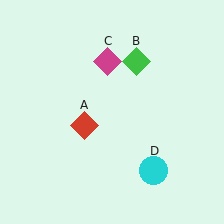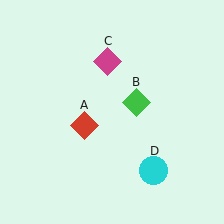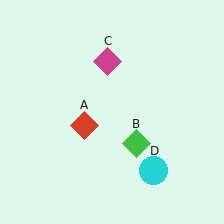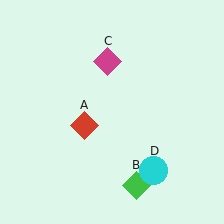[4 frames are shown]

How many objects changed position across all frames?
1 object changed position: green diamond (object B).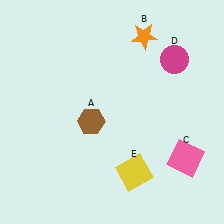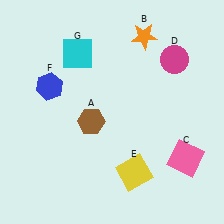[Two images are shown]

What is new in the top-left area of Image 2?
A cyan square (G) was added in the top-left area of Image 2.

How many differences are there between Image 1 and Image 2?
There are 2 differences between the two images.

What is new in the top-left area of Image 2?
A blue hexagon (F) was added in the top-left area of Image 2.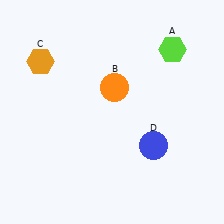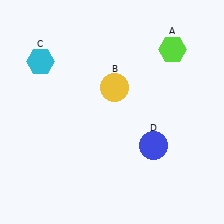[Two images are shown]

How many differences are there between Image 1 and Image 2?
There are 2 differences between the two images.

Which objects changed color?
B changed from orange to yellow. C changed from orange to cyan.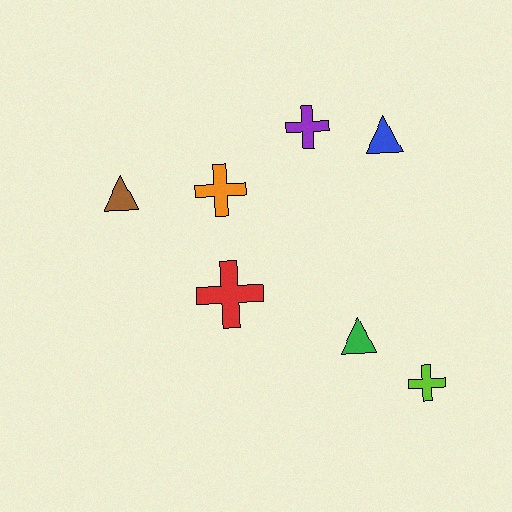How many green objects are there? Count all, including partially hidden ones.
There is 1 green object.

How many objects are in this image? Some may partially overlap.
There are 7 objects.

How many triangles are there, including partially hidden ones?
There are 3 triangles.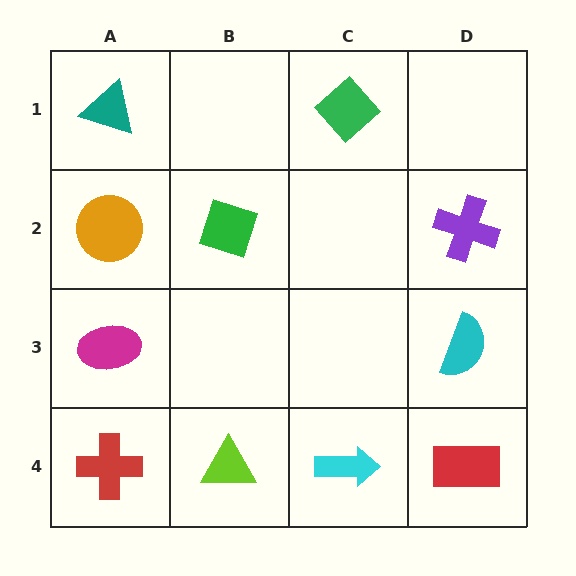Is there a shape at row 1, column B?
No, that cell is empty.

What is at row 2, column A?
An orange circle.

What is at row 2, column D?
A purple cross.